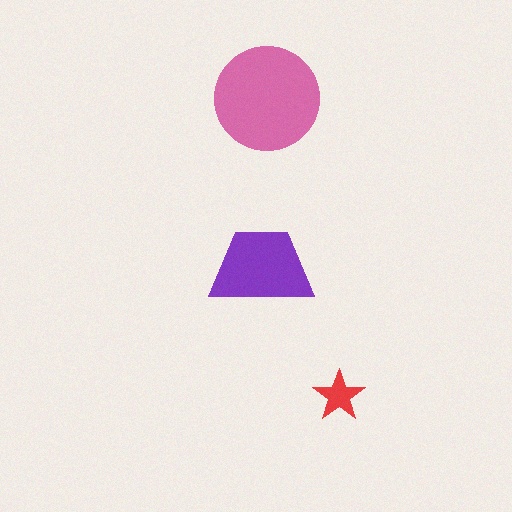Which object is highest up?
The pink circle is topmost.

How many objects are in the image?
There are 3 objects in the image.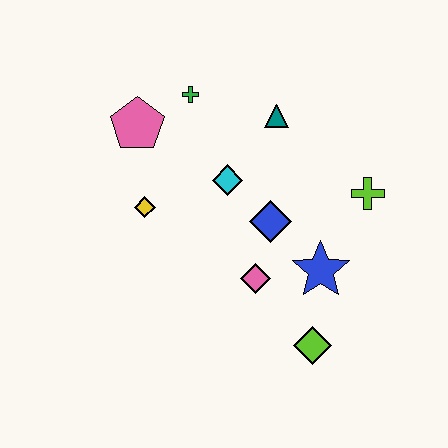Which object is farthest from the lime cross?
The pink pentagon is farthest from the lime cross.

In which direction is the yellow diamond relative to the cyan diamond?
The yellow diamond is to the left of the cyan diamond.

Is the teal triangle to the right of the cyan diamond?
Yes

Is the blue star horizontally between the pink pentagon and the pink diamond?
No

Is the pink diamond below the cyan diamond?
Yes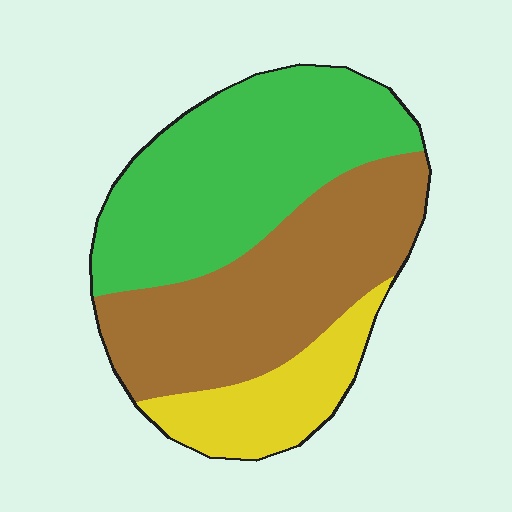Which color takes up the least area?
Yellow, at roughly 15%.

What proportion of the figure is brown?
Brown takes up about two fifths (2/5) of the figure.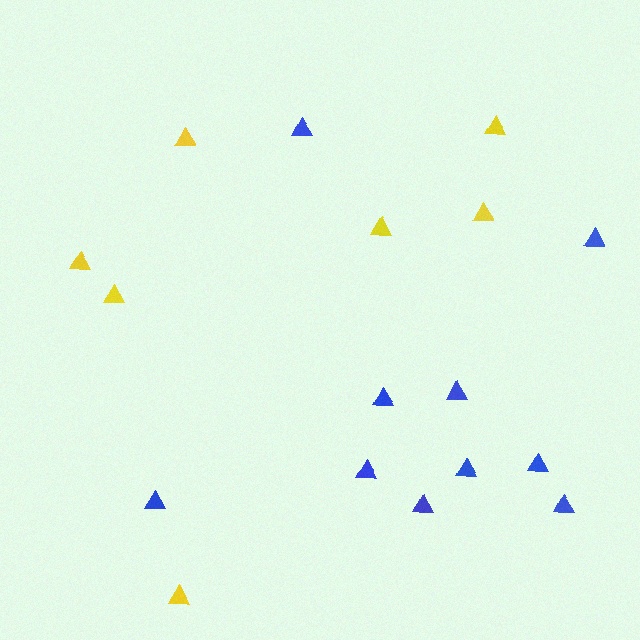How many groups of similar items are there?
There are 2 groups: one group of yellow triangles (7) and one group of blue triangles (10).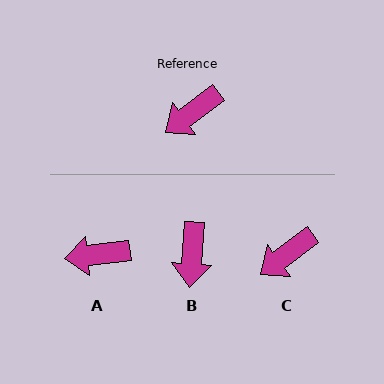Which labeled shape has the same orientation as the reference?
C.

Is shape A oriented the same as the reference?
No, it is off by about 30 degrees.